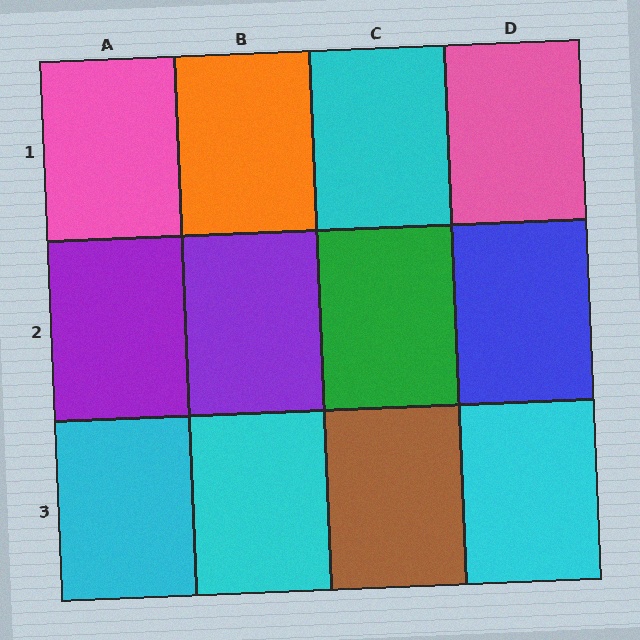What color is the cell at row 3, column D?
Cyan.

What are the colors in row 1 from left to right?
Pink, orange, cyan, pink.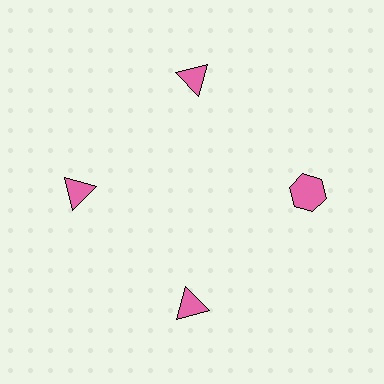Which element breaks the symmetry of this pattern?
The pink hexagon at roughly the 3 o'clock position breaks the symmetry. All other shapes are pink triangles.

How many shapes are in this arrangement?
There are 4 shapes arranged in a ring pattern.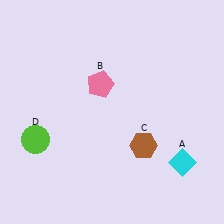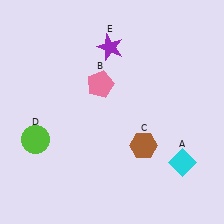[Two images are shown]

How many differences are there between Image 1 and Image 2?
There is 1 difference between the two images.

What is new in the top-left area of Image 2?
A purple star (E) was added in the top-left area of Image 2.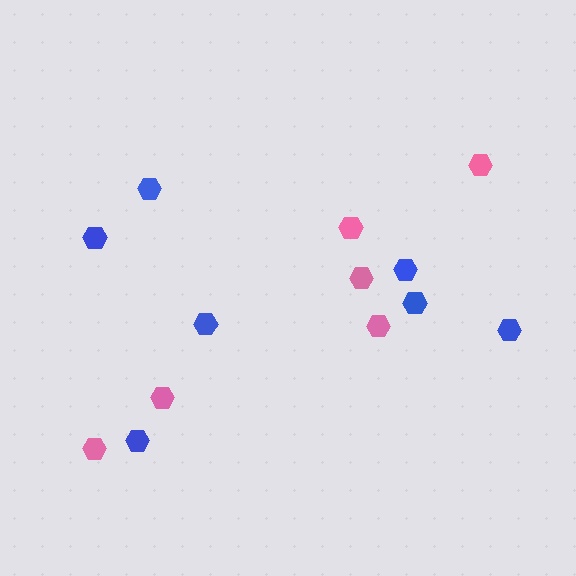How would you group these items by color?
There are 2 groups: one group of pink hexagons (6) and one group of blue hexagons (7).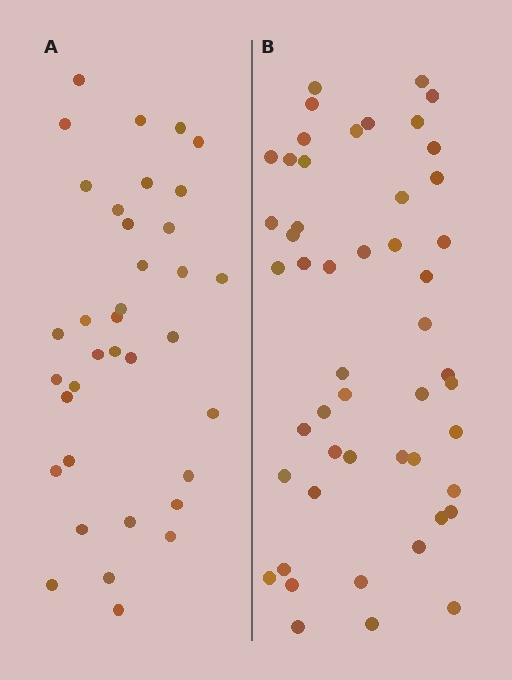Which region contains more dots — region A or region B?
Region B (the right region) has more dots.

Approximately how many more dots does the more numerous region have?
Region B has approximately 15 more dots than region A.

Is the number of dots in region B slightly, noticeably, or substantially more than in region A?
Region B has noticeably more, but not dramatically so. The ratio is roughly 1.4 to 1.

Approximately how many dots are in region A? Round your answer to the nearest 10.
About 40 dots. (The exact count is 36, which rounds to 40.)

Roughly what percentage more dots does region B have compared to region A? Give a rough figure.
About 40% more.